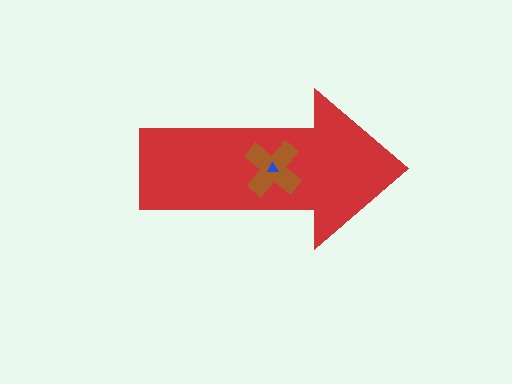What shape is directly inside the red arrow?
The brown cross.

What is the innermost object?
The blue triangle.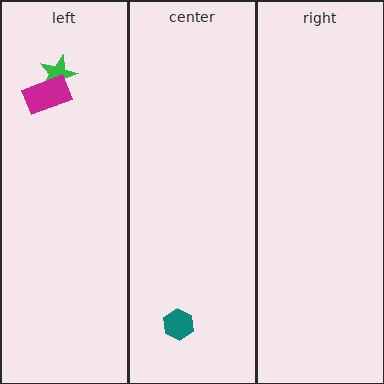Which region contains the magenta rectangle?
The left region.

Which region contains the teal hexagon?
The center region.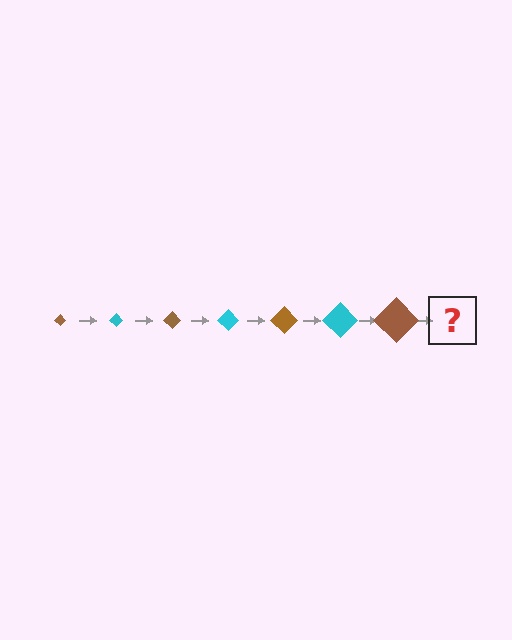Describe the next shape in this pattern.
It should be a cyan diamond, larger than the previous one.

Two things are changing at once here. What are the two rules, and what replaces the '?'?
The two rules are that the diamond grows larger each step and the color cycles through brown and cyan. The '?' should be a cyan diamond, larger than the previous one.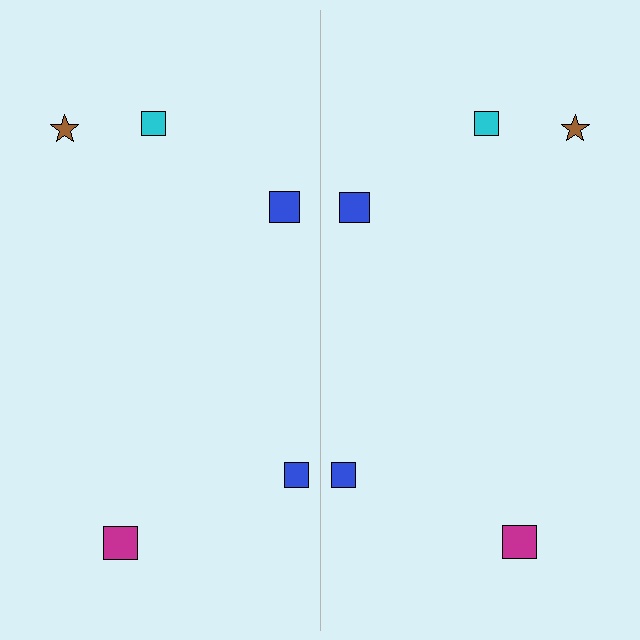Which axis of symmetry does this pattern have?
The pattern has a vertical axis of symmetry running through the center of the image.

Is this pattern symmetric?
Yes, this pattern has bilateral (reflection) symmetry.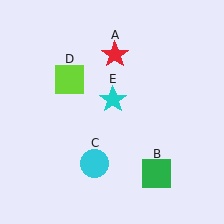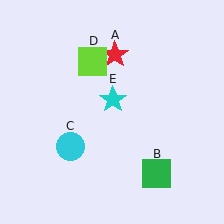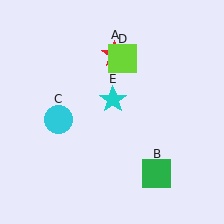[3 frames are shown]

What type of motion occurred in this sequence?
The cyan circle (object C), lime square (object D) rotated clockwise around the center of the scene.